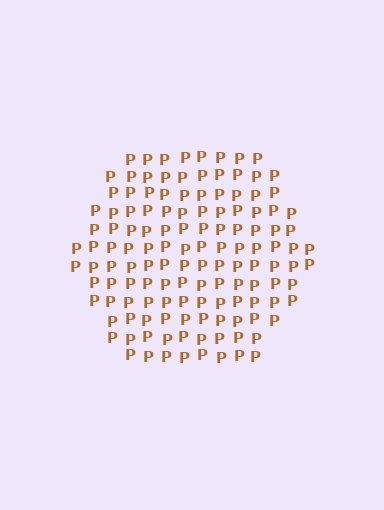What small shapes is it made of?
It is made of small letter P's.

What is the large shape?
The large shape is a hexagon.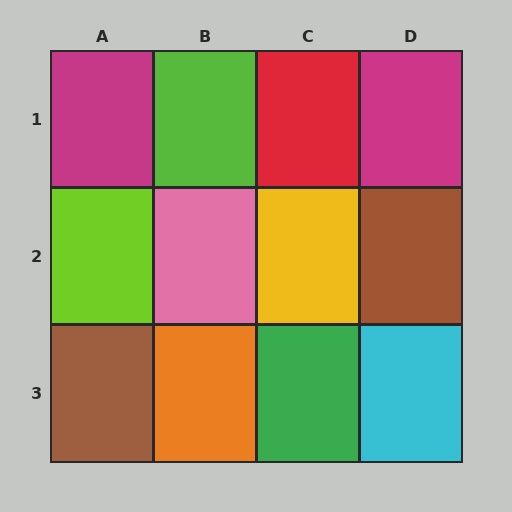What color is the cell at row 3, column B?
Orange.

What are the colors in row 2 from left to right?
Lime, pink, yellow, brown.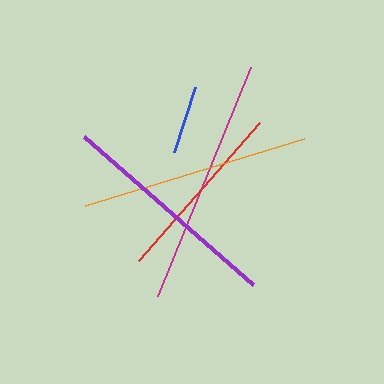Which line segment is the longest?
The magenta line is the longest at approximately 247 pixels.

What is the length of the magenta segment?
The magenta segment is approximately 247 pixels long.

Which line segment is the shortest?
The blue line is the shortest at approximately 69 pixels.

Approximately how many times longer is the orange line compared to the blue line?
The orange line is approximately 3.3 times the length of the blue line.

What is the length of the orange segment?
The orange segment is approximately 229 pixels long.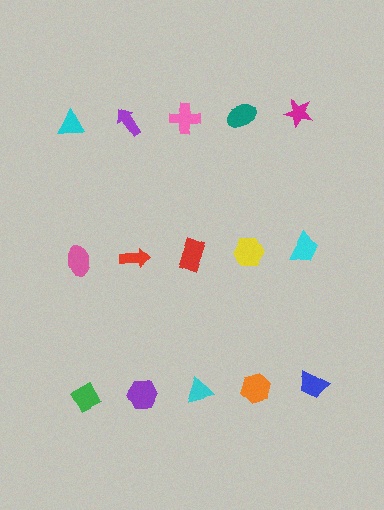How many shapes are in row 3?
5 shapes.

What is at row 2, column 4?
A yellow hexagon.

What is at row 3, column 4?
An orange hexagon.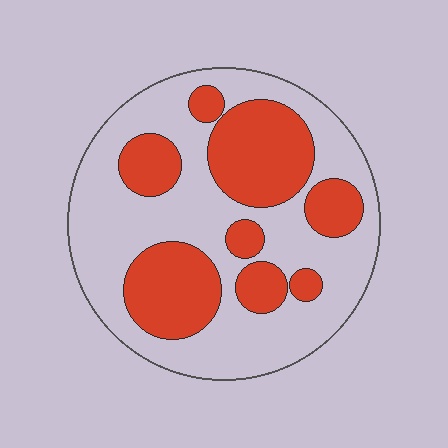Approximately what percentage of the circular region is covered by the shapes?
Approximately 35%.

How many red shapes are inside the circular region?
8.